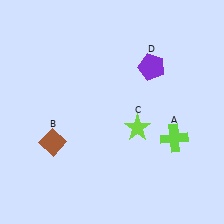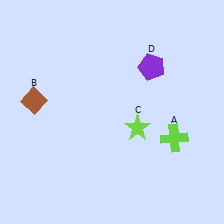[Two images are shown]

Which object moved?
The brown diamond (B) moved up.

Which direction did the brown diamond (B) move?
The brown diamond (B) moved up.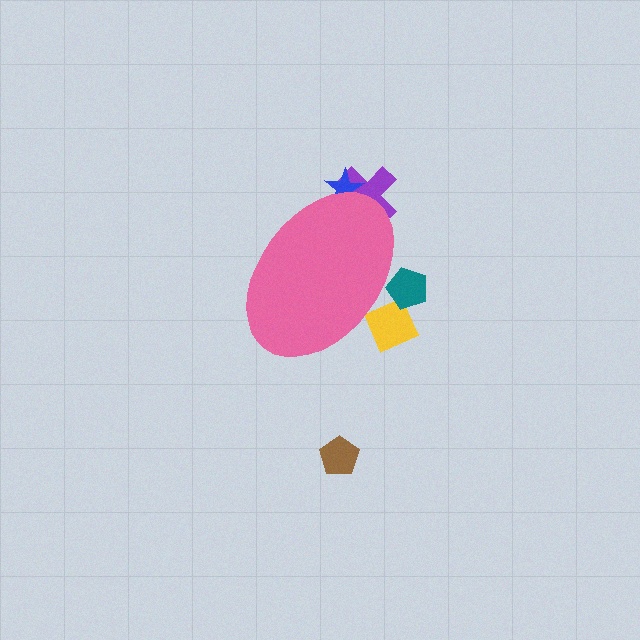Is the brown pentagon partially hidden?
No, the brown pentagon is fully visible.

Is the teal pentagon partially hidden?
Yes, the teal pentagon is partially hidden behind the pink ellipse.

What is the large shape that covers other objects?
A pink ellipse.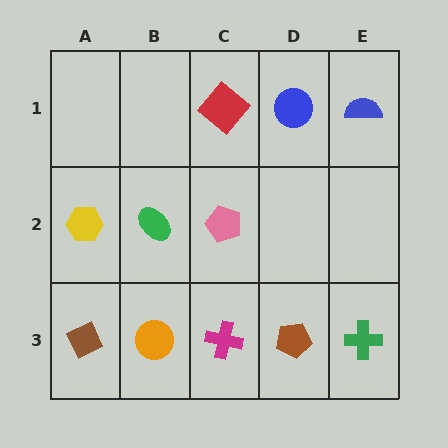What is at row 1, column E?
A blue semicircle.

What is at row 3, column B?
An orange circle.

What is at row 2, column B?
A green ellipse.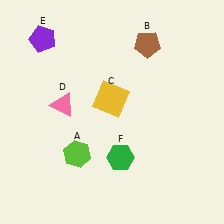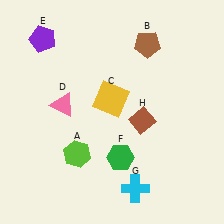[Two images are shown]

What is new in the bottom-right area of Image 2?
A cyan cross (G) was added in the bottom-right area of Image 2.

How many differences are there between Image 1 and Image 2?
There are 2 differences between the two images.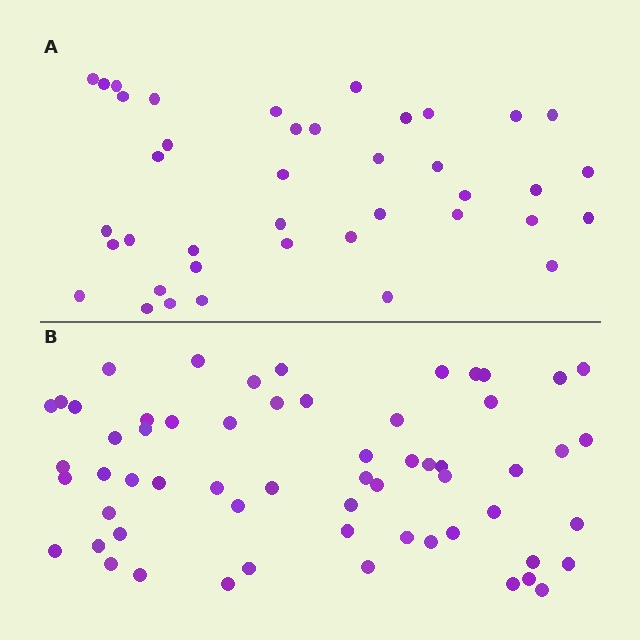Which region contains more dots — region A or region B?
Region B (the bottom region) has more dots.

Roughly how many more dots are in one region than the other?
Region B has approximately 20 more dots than region A.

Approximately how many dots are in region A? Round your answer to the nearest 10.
About 40 dots.